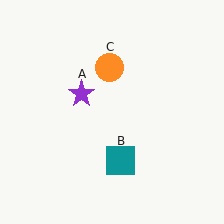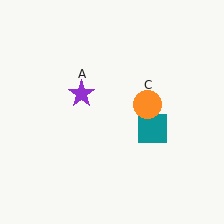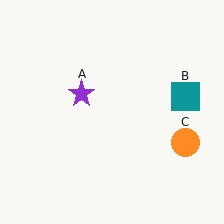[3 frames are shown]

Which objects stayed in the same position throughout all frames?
Purple star (object A) remained stationary.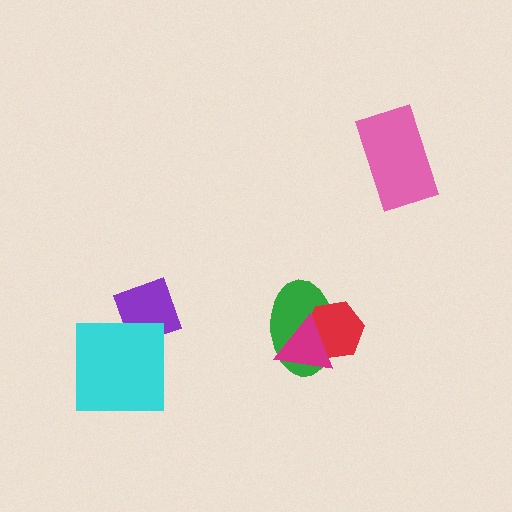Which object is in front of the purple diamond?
The cyan square is in front of the purple diamond.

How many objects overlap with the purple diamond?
1 object overlaps with the purple diamond.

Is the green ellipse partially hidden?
Yes, it is partially covered by another shape.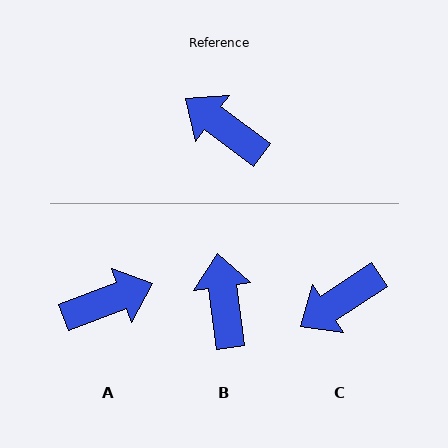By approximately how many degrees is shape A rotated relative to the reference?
Approximately 123 degrees clockwise.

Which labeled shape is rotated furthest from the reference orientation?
A, about 123 degrees away.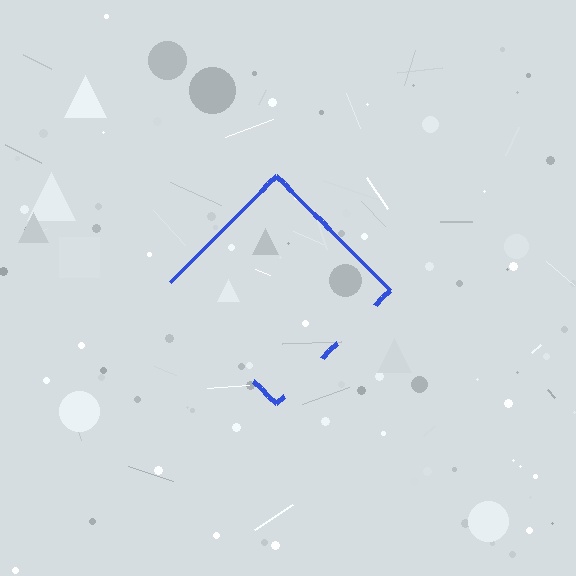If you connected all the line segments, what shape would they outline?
They would outline a diamond.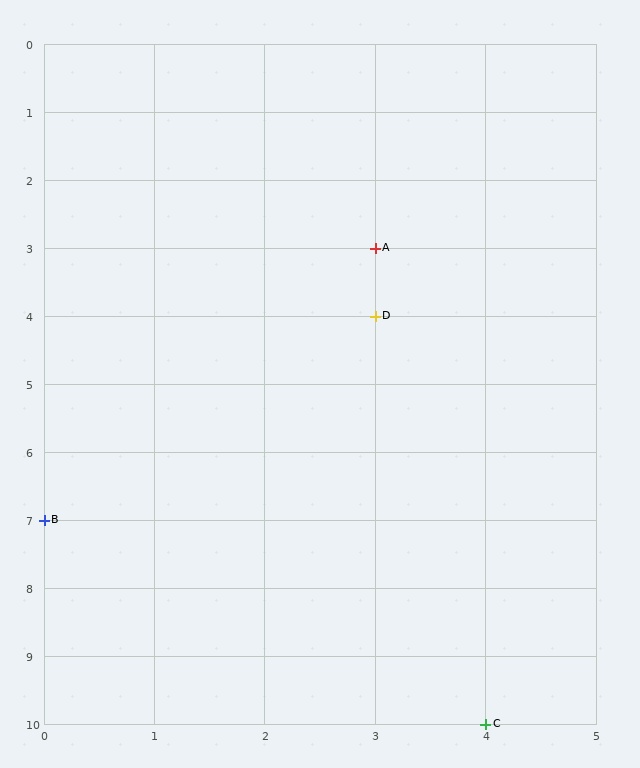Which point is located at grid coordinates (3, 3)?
Point A is at (3, 3).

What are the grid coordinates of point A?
Point A is at grid coordinates (3, 3).